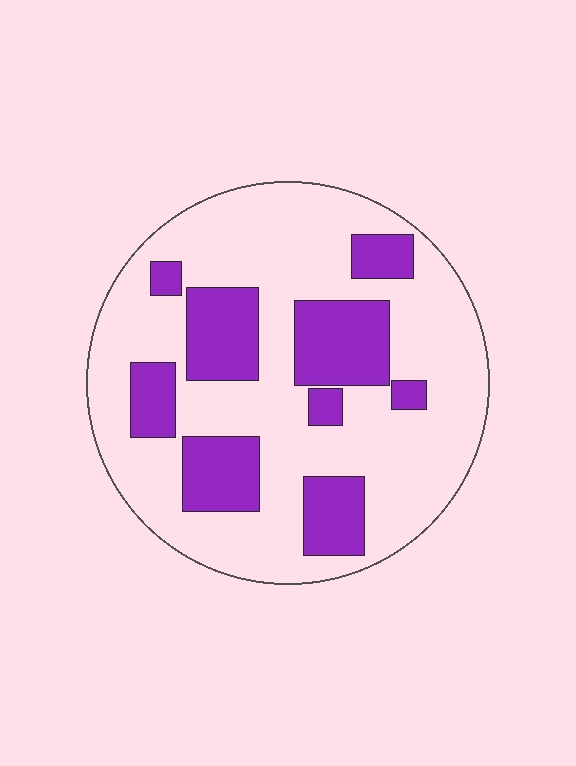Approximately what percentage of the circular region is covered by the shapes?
Approximately 30%.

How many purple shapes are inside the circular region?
9.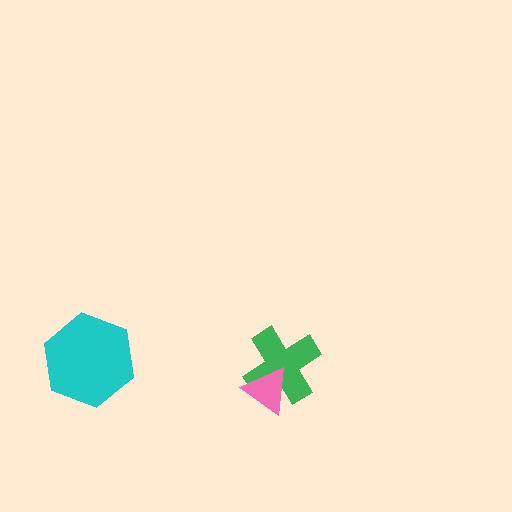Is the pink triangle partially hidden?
No, no other shape covers it.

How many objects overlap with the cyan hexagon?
0 objects overlap with the cyan hexagon.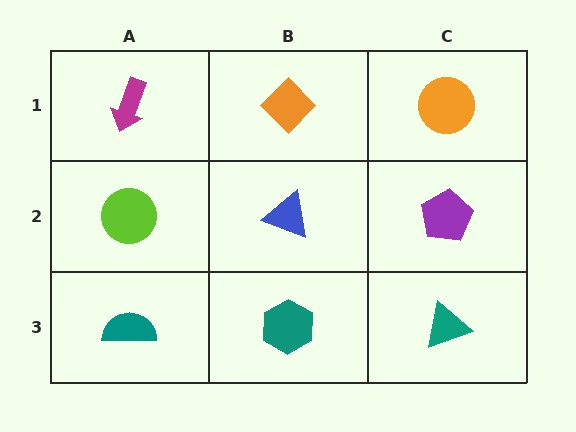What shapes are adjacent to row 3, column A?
A lime circle (row 2, column A), a teal hexagon (row 3, column B).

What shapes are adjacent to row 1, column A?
A lime circle (row 2, column A), an orange diamond (row 1, column B).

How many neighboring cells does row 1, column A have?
2.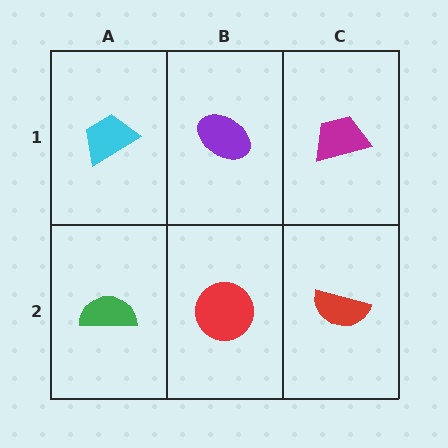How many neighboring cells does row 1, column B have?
3.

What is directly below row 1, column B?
A red circle.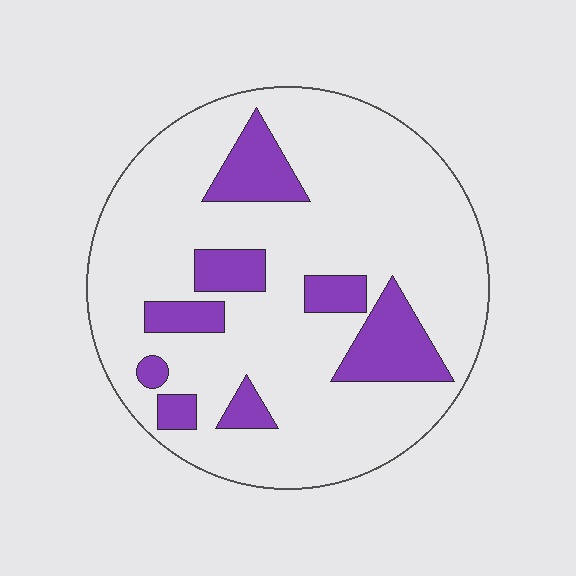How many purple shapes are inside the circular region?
8.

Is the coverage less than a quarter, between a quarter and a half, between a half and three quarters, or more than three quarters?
Less than a quarter.